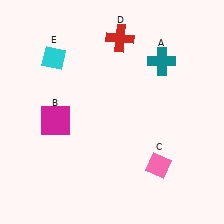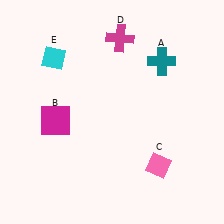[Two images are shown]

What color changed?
The cross (D) changed from red in Image 1 to magenta in Image 2.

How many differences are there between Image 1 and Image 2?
There is 1 difference between the two images.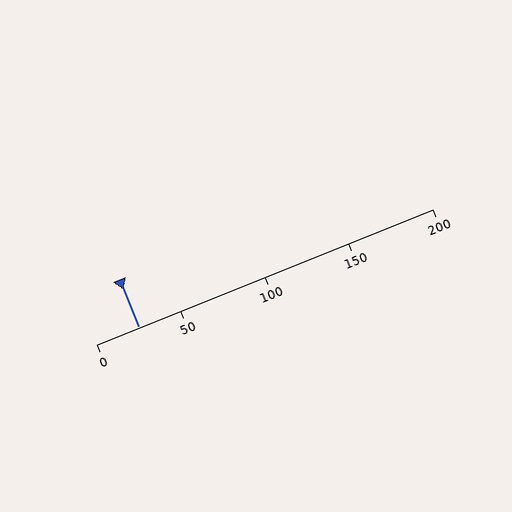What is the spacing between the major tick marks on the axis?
The major ticks are spaced 50 apart.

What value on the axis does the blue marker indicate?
The marker indicates approximately 25.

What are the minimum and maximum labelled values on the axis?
The axis runs from 0 to 200.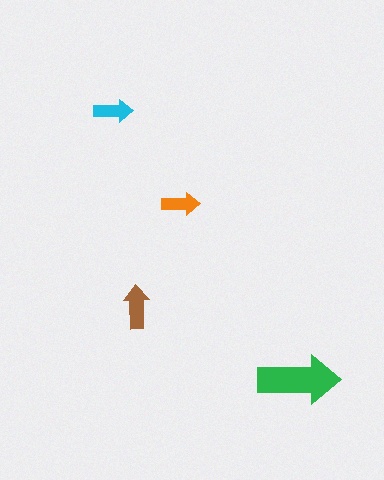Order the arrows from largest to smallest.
the green one, the brown one, the cyan one, the orange one.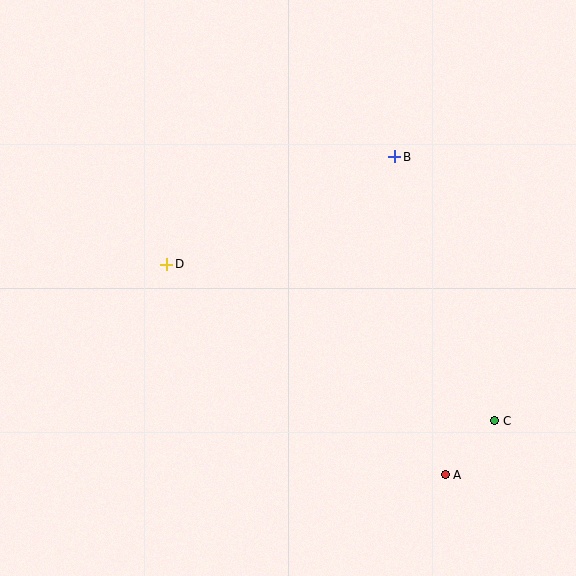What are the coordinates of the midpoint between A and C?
The midpoint between A and C is at (470, 448).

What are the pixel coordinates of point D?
Point D is at (167, 264).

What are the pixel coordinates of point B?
Point B is at (395, 157).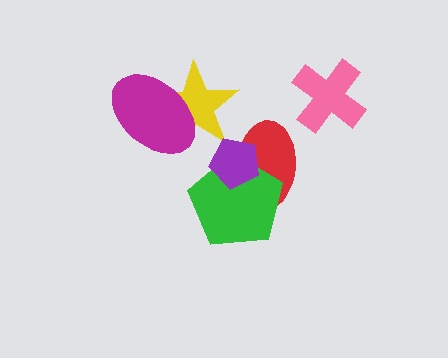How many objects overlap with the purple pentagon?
2 objects overlap with the purple pentagon.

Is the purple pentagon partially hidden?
No, no other shape covers it.